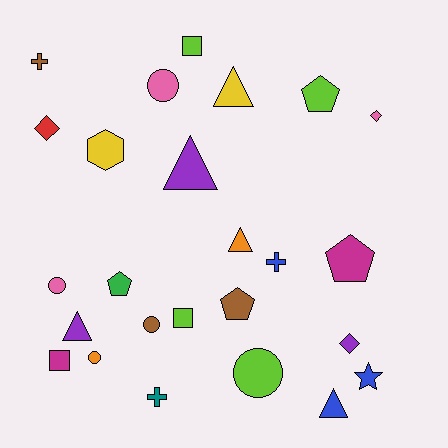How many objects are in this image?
There are 25 objects.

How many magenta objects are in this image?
There are 2 magenta objects.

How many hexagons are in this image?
There is 1 hexagon.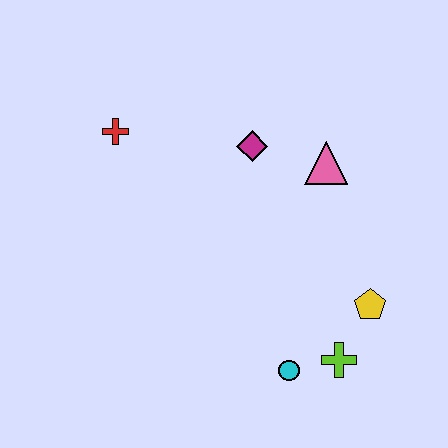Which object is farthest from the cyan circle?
The red cross is farthest from the cyan circle.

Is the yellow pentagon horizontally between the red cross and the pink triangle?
No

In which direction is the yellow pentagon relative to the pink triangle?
The yellow pentagon is below the pink triangle.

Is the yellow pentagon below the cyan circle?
No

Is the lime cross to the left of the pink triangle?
No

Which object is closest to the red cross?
The magenta diamond is closest to the red cross.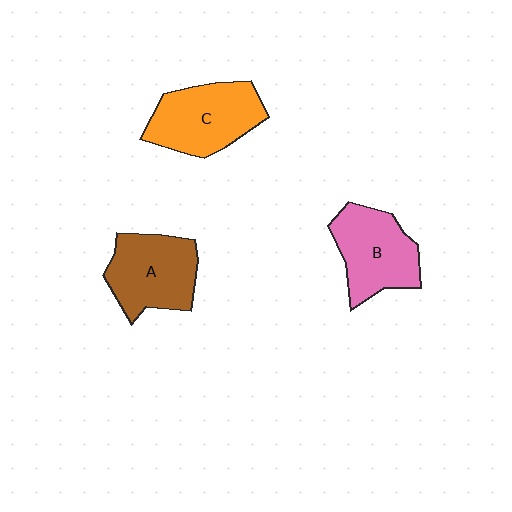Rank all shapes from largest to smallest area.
From largest to smallest: C (orange), A (brown), B (pink).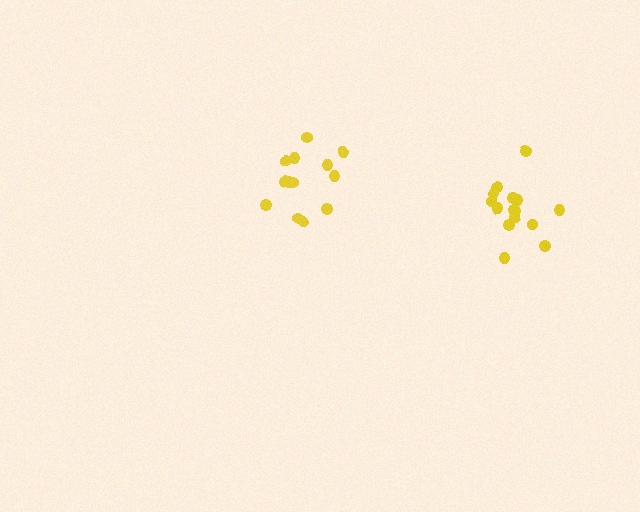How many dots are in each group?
Group 1: 15 dots, Group 2: 13 dots (28 total).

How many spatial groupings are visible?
There are 2 spatial groupings.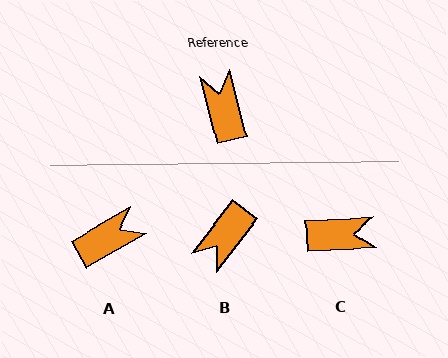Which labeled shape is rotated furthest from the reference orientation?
B, about 129 degrees away.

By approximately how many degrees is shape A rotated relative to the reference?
Approximately 74 degrees clockwise.